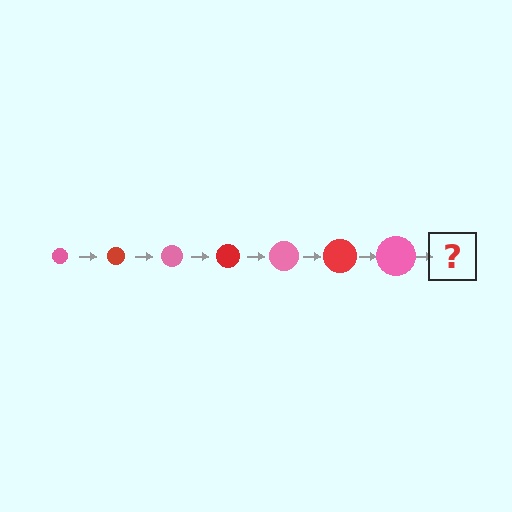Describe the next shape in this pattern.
It should be a red circle, larger than the previous one.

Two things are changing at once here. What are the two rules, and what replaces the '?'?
The two rules are that the circle grows larger each step and the color cycles through pink and red. The '?' should be a red circle, larger than the previous one.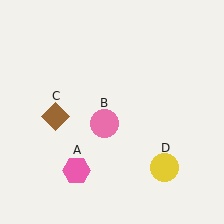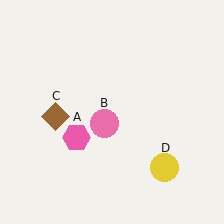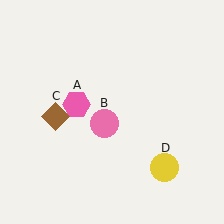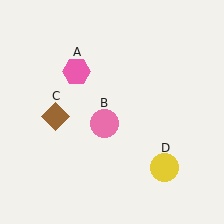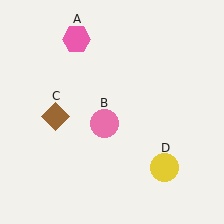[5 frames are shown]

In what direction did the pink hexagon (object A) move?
The pink hexagon (object A) moved up.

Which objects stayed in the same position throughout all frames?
Pink circle (object B) and brown diamond (object C) and yellow circle (object D) remained stationary.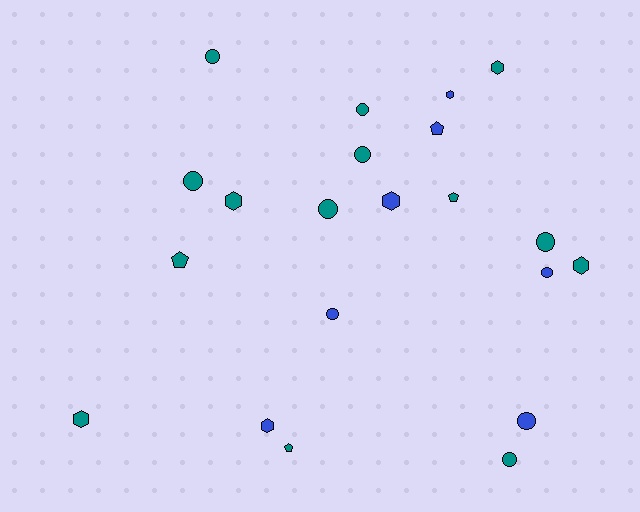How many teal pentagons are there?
There are 3 teal pentagons.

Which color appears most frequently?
Teal, with 14 objects.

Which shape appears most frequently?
Circle, with 10 objects.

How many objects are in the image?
There are 21 objects.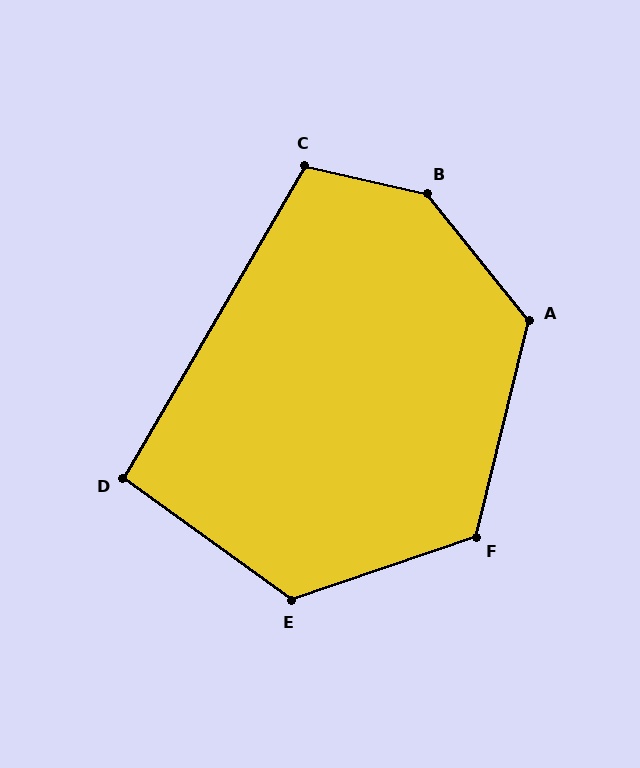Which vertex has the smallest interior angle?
D, at approximately 96 degrees.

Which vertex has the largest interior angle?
B, at approximately 141 degrees.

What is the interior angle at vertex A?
Approximately 128 degrees (obtuse).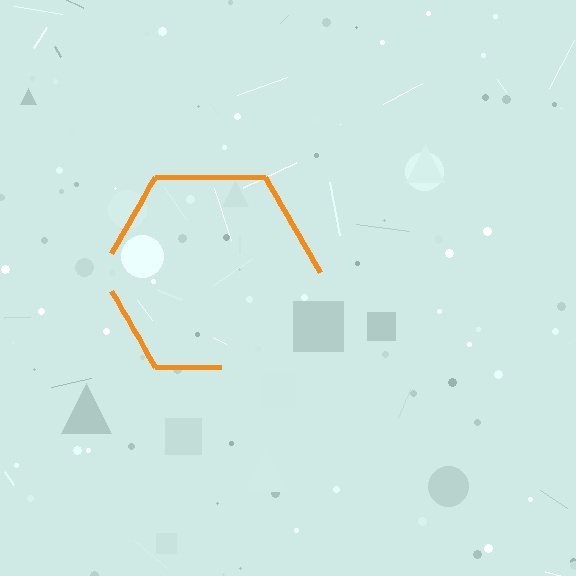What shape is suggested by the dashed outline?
The dashed outline suggests a hexagon.